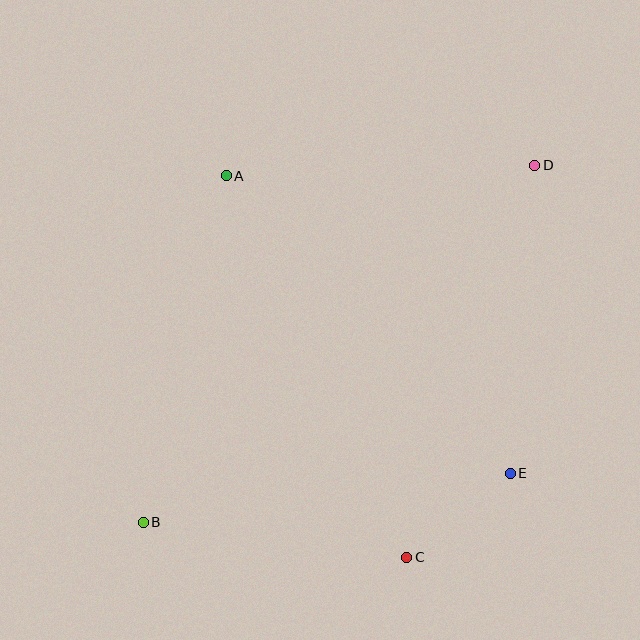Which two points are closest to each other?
Points C and E are closest to each other.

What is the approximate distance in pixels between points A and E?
The distance between A and E is approximately 411 pixels.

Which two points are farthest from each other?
Points B and D are farthest from each other.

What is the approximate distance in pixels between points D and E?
The distance between D and E is approximately 309 pixels.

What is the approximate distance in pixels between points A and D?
The distance between A and D is approximately 309 pixels.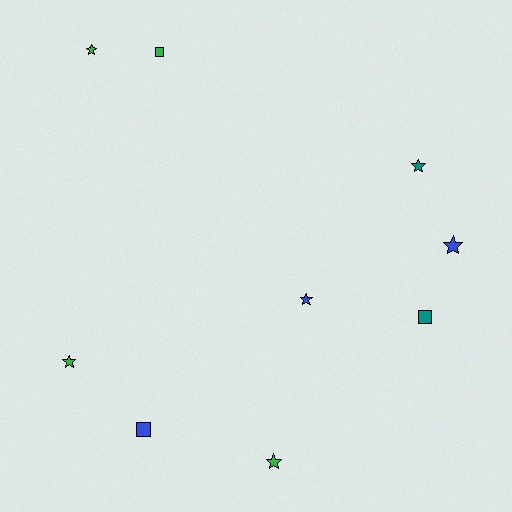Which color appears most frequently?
Green, with 4 objects.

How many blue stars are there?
There are 2 blue stars.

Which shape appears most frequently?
Star, with 6 objects.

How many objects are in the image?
There are 9 objects.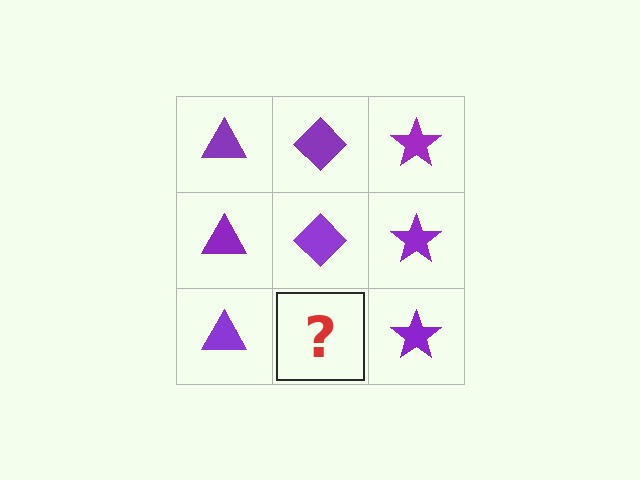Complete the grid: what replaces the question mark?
The question mark should be replaced with a purple diamond.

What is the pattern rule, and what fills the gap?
The rule is that each column has a consistent shape. The gap should be filled with a purple diamond.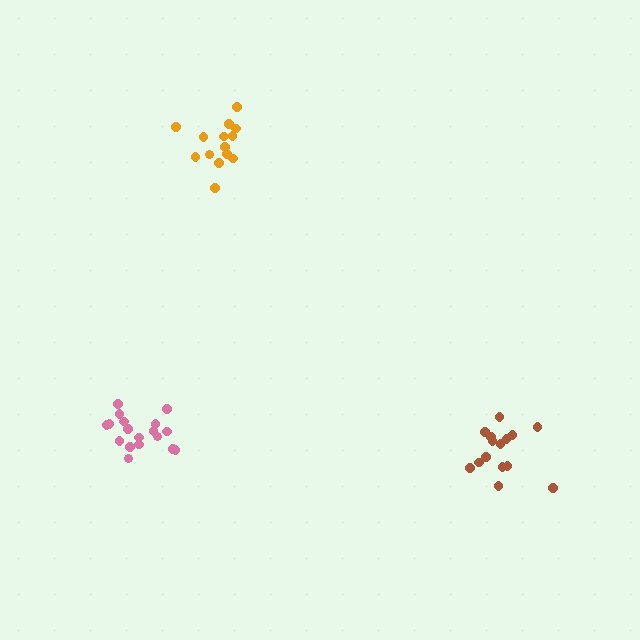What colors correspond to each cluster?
The clusters are colored: pink, brown, orange.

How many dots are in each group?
Group 1: 18 dots, Group 2: 15 dots, Group 3: 15 dots (48 total).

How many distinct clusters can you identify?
There are 3 distinct clusters.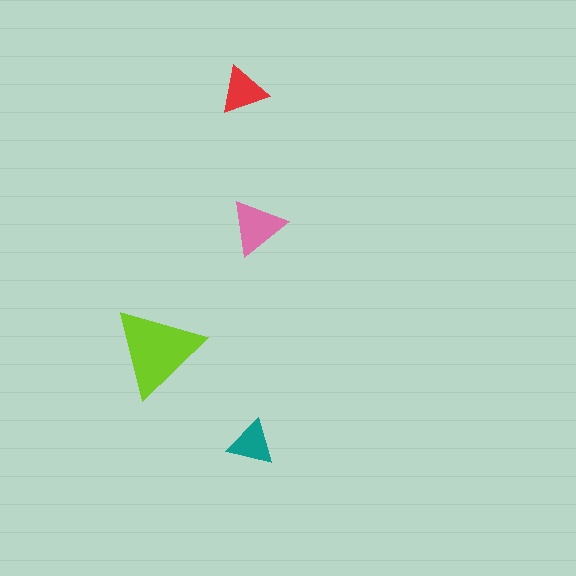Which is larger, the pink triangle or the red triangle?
The pink one.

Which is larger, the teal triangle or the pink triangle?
The pink one.